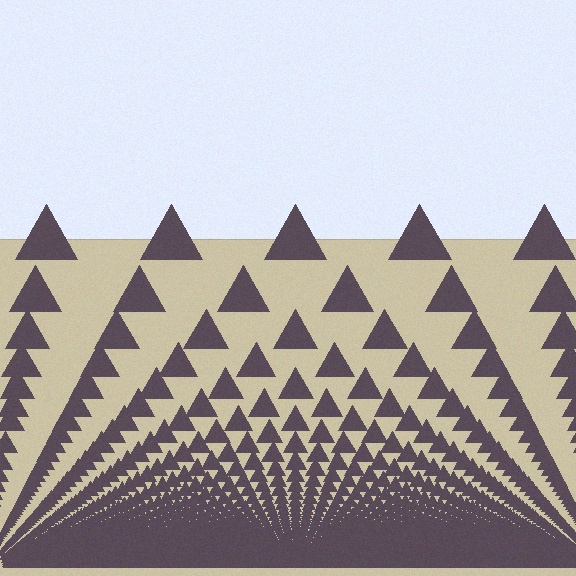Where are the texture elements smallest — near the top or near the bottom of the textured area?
Near the bottom.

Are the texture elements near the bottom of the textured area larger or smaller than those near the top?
Smaller. The gradient is inverted — elements near the bottom are smaller and denser.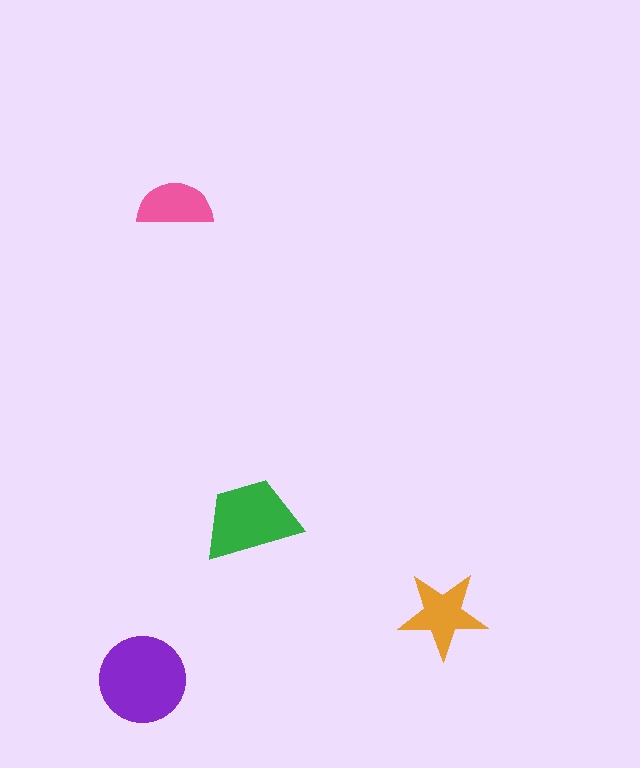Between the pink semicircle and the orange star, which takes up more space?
The orange star.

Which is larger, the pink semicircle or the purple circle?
The purple circle.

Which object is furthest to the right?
The orange star is rightmost.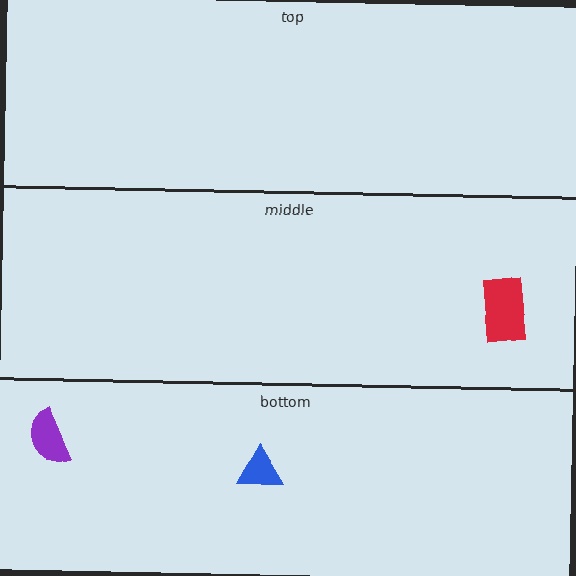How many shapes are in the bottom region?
2.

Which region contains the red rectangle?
The middle region.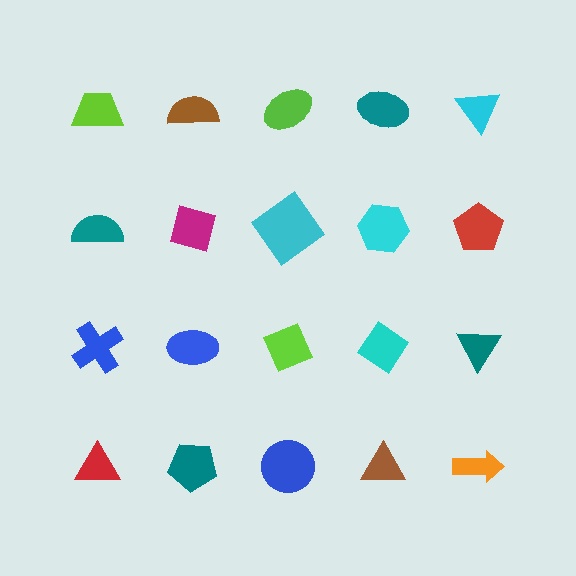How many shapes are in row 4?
5 shapes.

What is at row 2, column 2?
A magenta square.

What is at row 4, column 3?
A blue circle.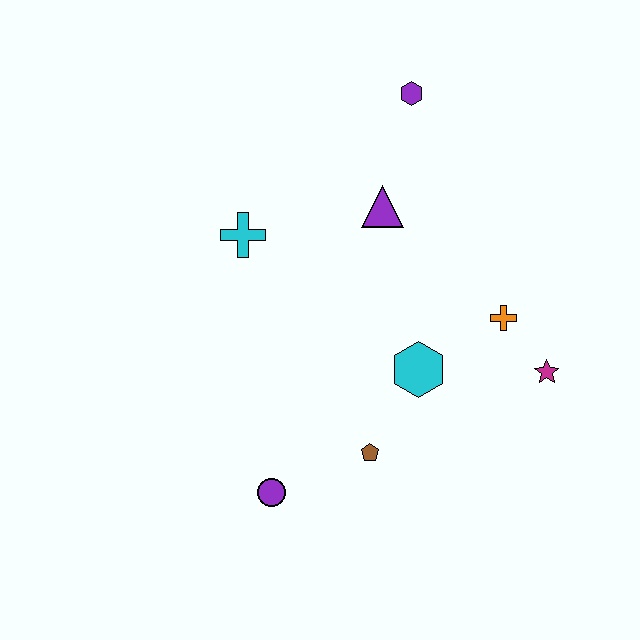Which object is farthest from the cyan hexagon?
The purple hexagon is farthest from the cyan hexagon.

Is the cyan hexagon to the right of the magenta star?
No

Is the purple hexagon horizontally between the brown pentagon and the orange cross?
Yes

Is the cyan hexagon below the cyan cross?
Yes